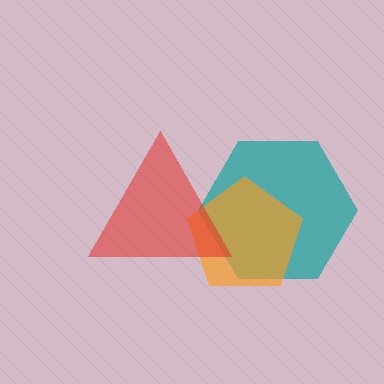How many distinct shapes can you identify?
There are 3 distinct shapes: a teal hexagon, an orange pentagon, a red triangle.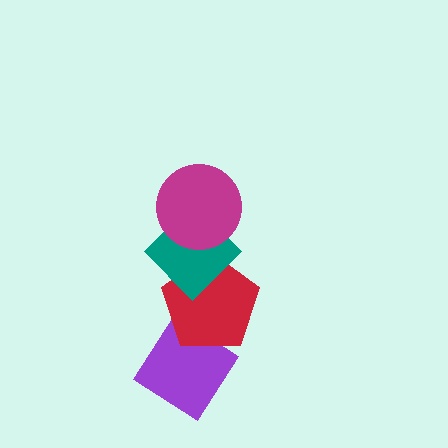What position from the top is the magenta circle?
The magenta circle is 1st from the top.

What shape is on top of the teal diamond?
The magenta circle is on top of the teal diamond.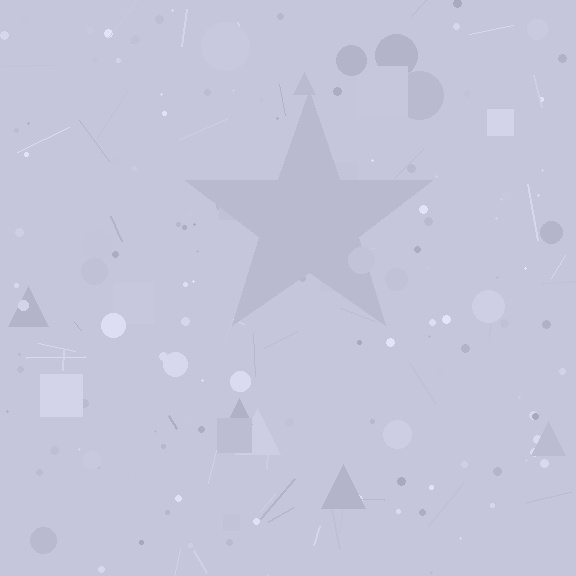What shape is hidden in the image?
A star is hidden in the image.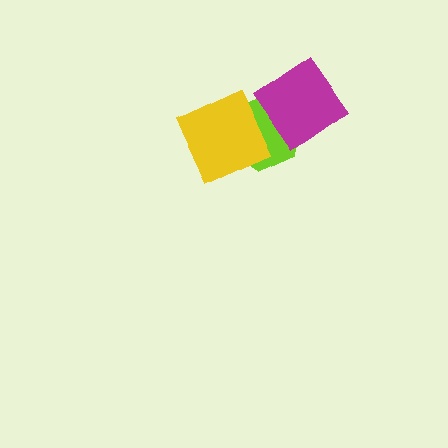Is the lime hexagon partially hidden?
Yes, it is partially covered by another shape.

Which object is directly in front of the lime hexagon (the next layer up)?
The magenta diamond is directly in front of the lime hexagon.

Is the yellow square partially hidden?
No, no other shape covers it.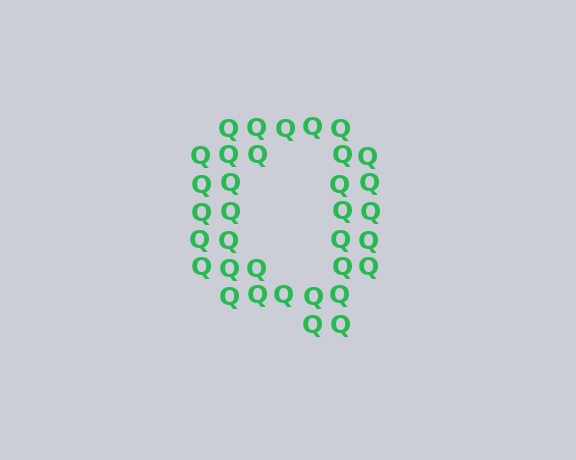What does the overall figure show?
The overall figure shows the letter Q.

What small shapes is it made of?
It is made of small letter Q's.